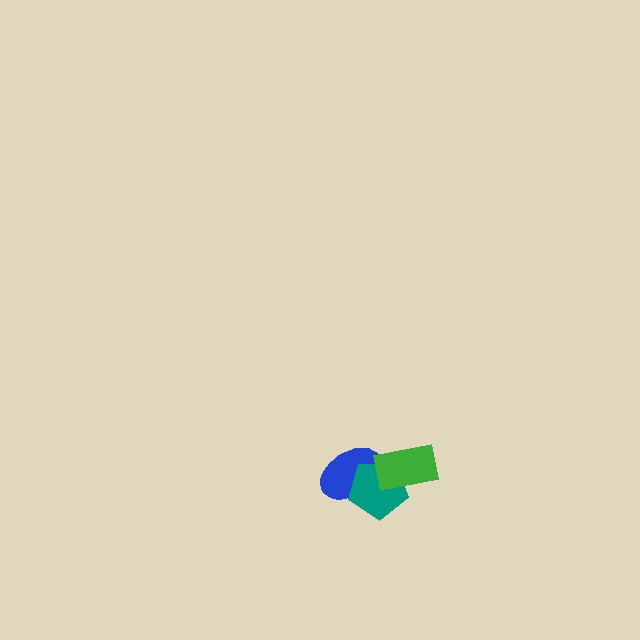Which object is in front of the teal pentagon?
The green rectangle is in front of the teal pentagon.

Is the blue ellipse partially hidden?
Yes, it is partially covered by another shape.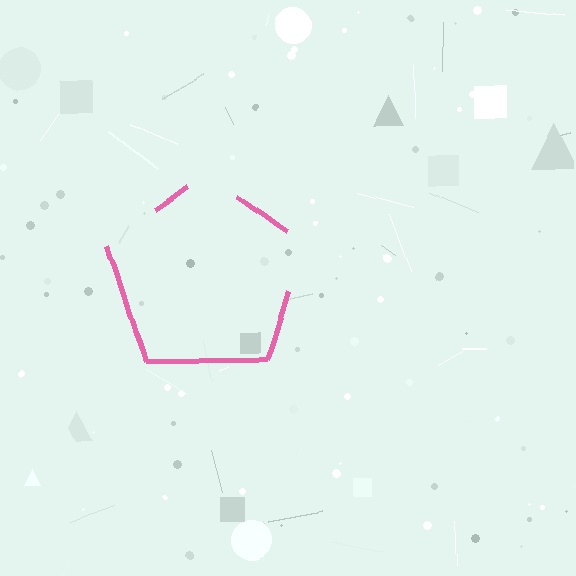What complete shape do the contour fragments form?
The contour fragments form a pentagon.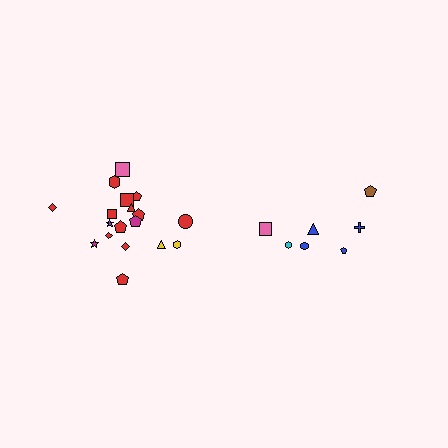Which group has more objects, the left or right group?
The left group.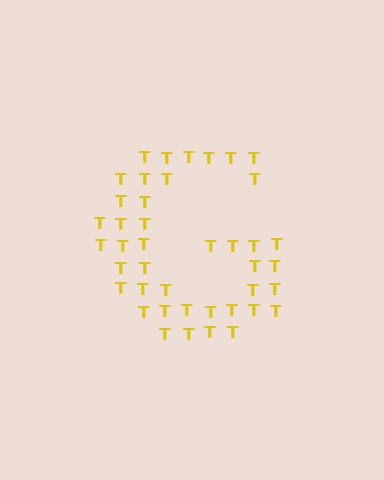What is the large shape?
The large shape is the letter G.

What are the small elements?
The small elements are letter T's.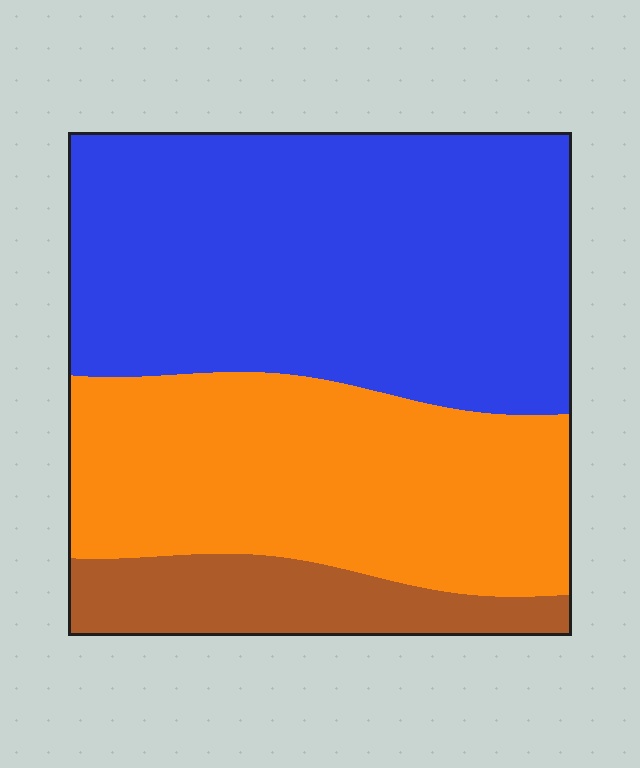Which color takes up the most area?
Blue, at roughly 50%.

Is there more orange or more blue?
Blue.